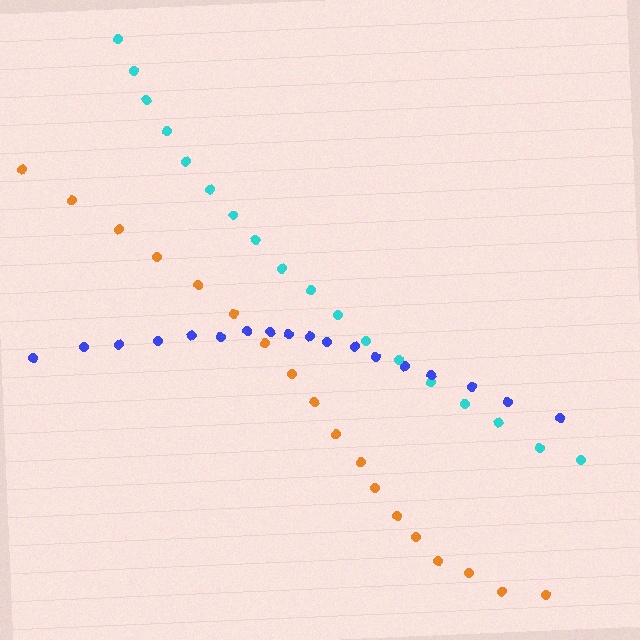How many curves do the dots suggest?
There are 3 distinct paths.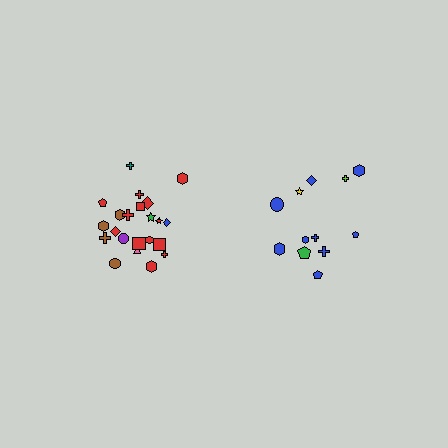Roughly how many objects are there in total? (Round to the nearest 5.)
Roughly 35 objects in total.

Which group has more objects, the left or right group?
The left group.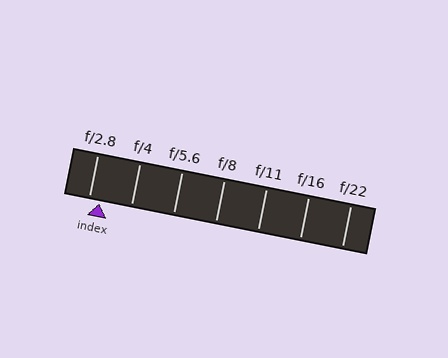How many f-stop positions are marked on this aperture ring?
There are 7 f-stop positions marked.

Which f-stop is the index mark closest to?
The index mark is closest to f/2.8.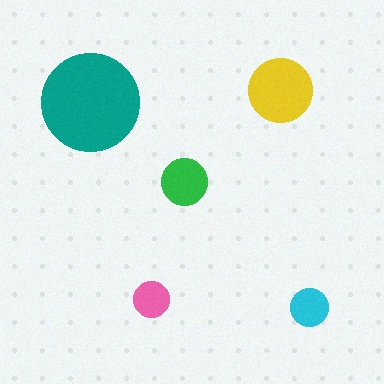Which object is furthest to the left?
The teal circle is leftmost.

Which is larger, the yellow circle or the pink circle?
The yellow one.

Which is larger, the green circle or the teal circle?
The teal one.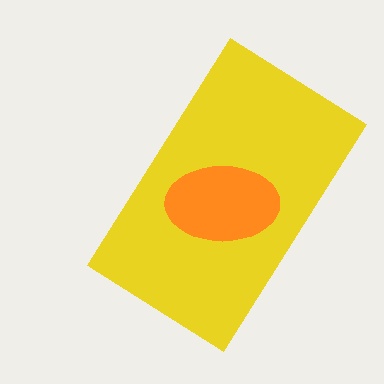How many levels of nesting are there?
2.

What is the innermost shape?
The orange ellipse.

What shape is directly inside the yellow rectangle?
The orange ellipse.